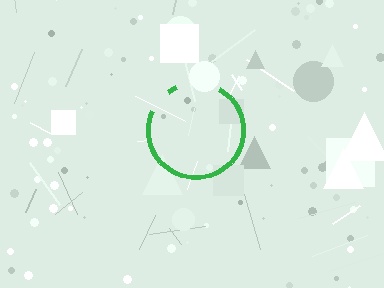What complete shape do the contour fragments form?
The contour fragments form a circle.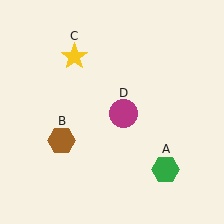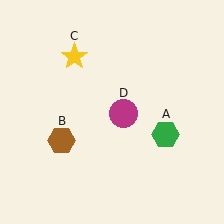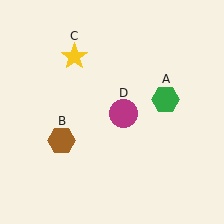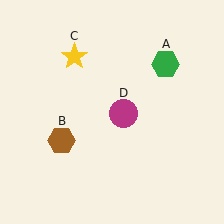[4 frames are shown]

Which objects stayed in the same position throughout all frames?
Brown hexagon (object B) and yellow star (object C) and magenta circle (object D) remained stationary.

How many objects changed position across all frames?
1 object changed position: green hexagon (object A).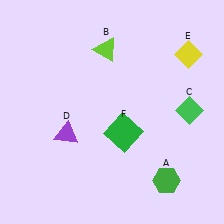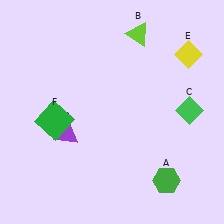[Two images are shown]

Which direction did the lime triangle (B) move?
The lime triangle (B) moved right.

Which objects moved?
The objects that moved are: the lime triangle (B), the green square (F).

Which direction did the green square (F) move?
The green square (F) moved left.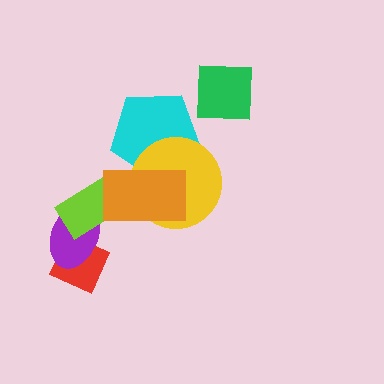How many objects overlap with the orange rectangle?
3 objects overlap with the orange rectangle.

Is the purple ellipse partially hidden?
Yes, it is partially covered by another shape.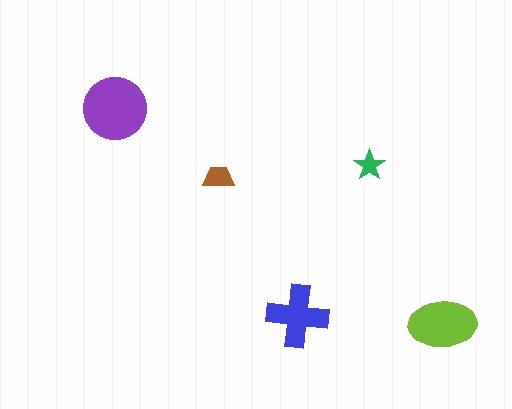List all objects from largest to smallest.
The purple circle, the lime ellipse, the blue cross, the brown trapezoid, the green star.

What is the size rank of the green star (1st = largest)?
5th.